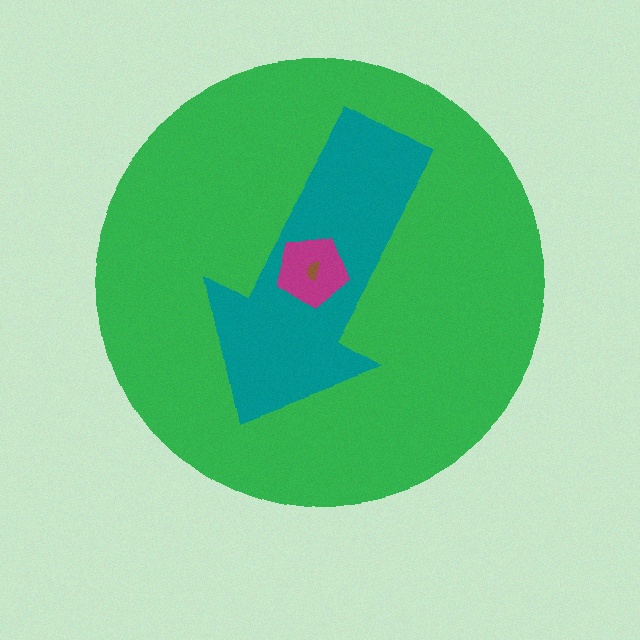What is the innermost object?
The brown semicircle.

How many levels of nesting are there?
4.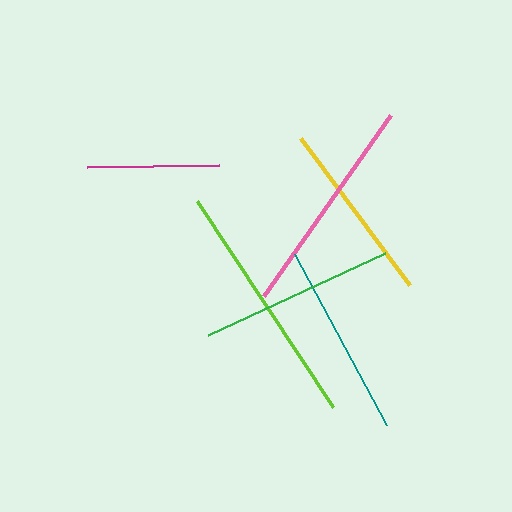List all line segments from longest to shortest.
From longest to shortest: lime, pink, green, teal, yellow, magenta.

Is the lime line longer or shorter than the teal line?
The lime line is longer than the teal line.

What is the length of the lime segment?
The lime segment is approximately 247 pixels long.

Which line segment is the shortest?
The magenta line is the shortest at approximately 132 pixels.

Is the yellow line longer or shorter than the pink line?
The pink line is longer than the yellow line.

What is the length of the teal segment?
The teal segment is approximately 195 pixels long.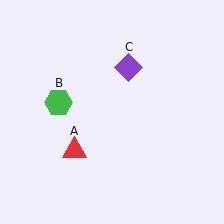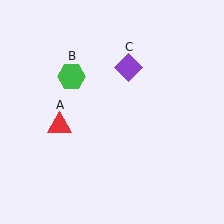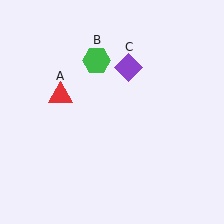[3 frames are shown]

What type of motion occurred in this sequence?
The red triangle (object A), green hexagon (object B) rotated clockwise around the center of the scene.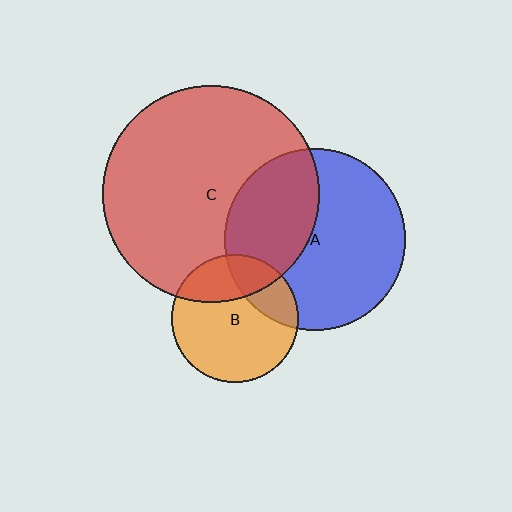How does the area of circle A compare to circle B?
Approximately 2.0 times.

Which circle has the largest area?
Circle C (red).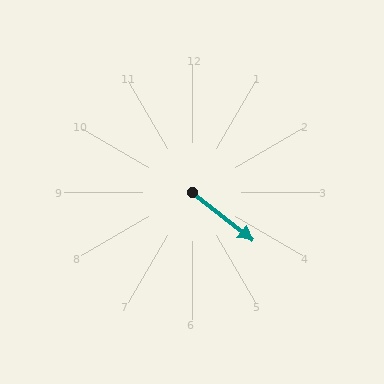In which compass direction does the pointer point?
Southeast.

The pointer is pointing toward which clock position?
Roughly 4 o'clock.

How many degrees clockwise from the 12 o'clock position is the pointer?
Approximately 128 degrees.